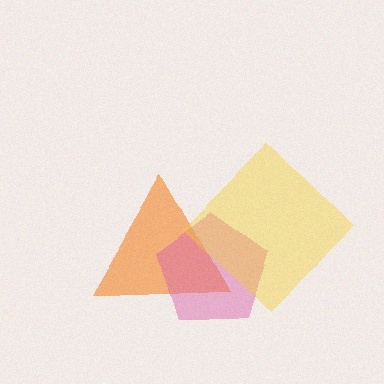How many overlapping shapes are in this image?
There are 3 overlapping shapes in the image.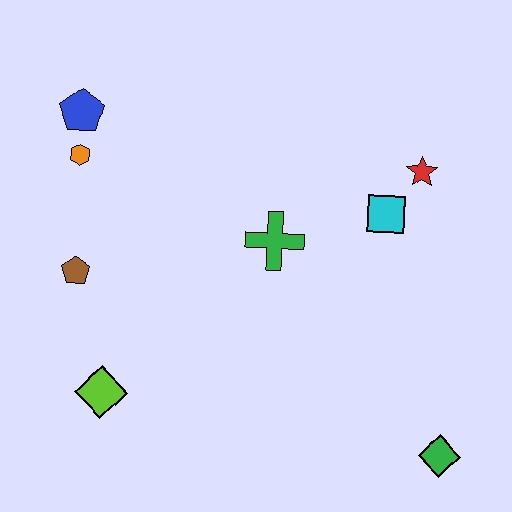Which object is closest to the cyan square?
The red star is closest to the cyan square.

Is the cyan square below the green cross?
No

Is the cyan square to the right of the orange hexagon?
Yes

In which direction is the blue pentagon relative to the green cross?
The blue pentagon is to the left of the green cross.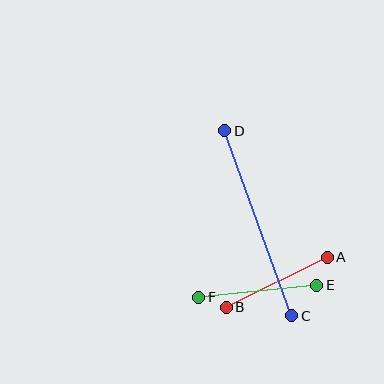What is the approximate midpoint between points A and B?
The midpoint is at approximately (277, 282) pixels.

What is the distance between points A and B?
The distance is approximately 113 pixels.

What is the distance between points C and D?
The distance is approximately 197 pixels.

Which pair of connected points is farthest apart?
Points C and D are farthest apart.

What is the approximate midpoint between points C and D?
The midpoint is at approximately (258, 223) pixels.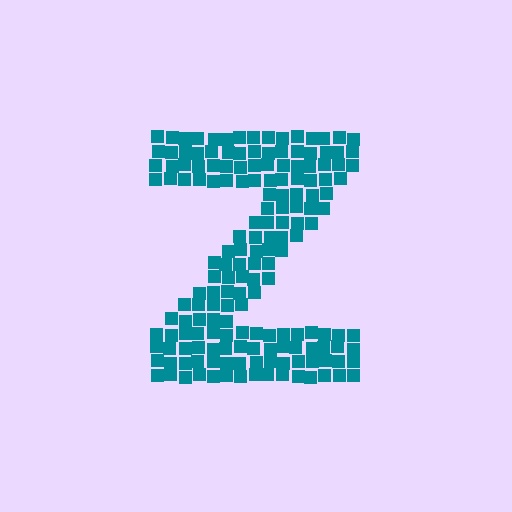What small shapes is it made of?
It is made of small squares.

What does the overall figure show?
The overall figure shows the letter Z.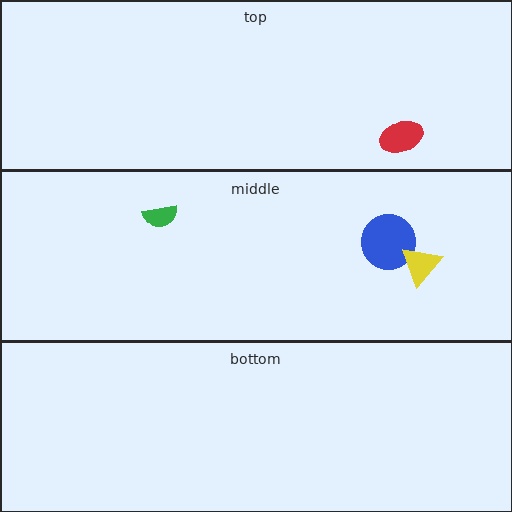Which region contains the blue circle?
The middle region.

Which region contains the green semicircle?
The middle region.